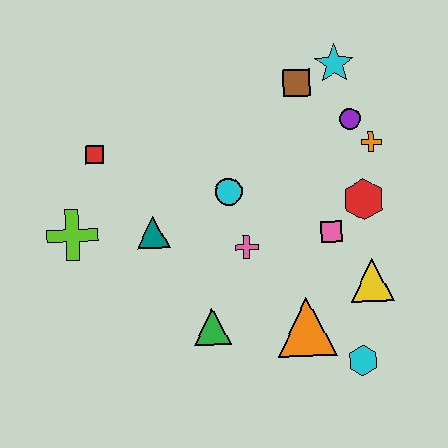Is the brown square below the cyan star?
Yes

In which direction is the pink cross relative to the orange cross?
The pink cross is to the left of the orange cross.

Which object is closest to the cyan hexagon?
The orange triangle is closest to the cyan hexagon.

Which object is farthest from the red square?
The cyan hexagon is farthest from the red square.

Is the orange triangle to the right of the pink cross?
Yes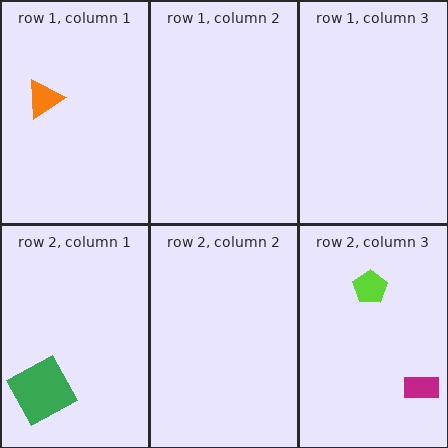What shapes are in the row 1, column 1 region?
The orange triangle.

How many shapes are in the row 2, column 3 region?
2.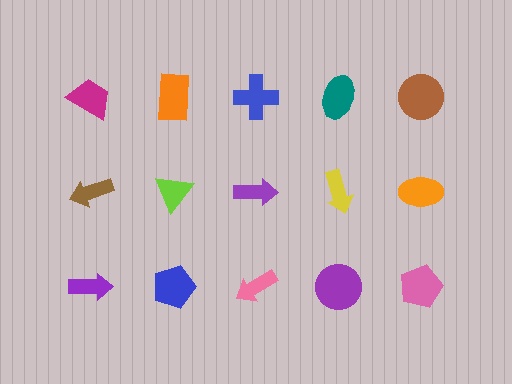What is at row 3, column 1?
A purple arrow.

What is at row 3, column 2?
A blue pentagon.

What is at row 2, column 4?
A yellow arrow.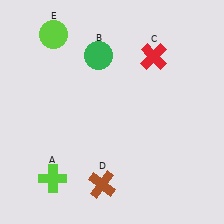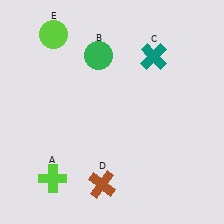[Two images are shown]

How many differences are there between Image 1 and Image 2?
There is 1 difference between the two images.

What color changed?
The cross (C) changed from red in Image 1 to teal in Image 2.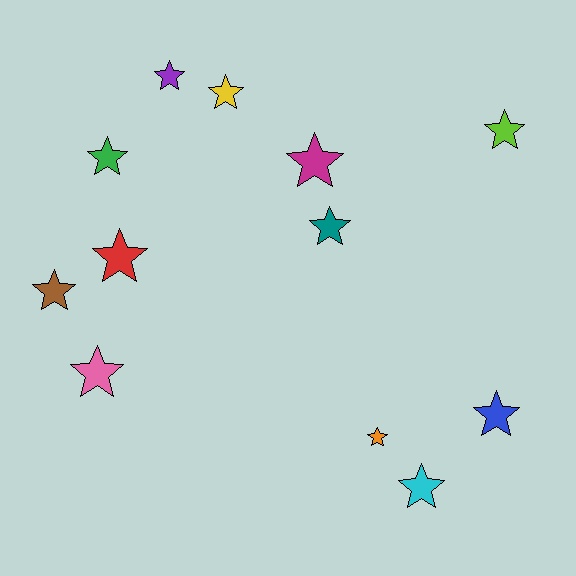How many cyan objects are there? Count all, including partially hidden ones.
There is 1 cyan object.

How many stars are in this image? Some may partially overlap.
There are 12 stars.